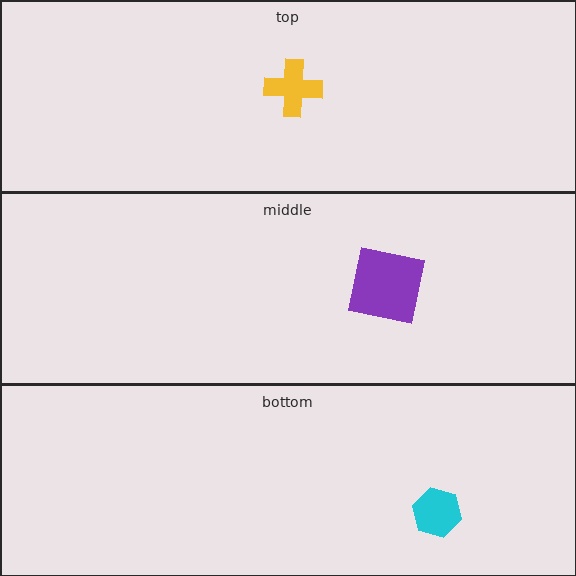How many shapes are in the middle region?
1.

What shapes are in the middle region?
The purple square.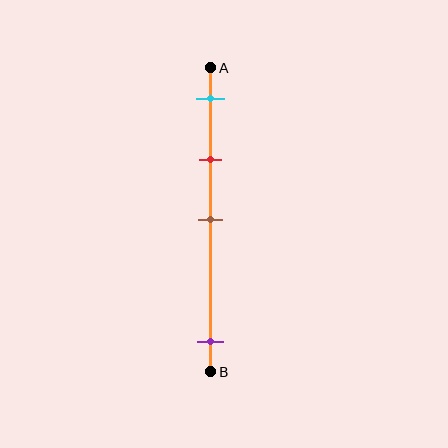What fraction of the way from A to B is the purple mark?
The purple mark is approximately 90% (0.9) of the way from A to B.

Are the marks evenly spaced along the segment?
No, the marks are not evenly spaced.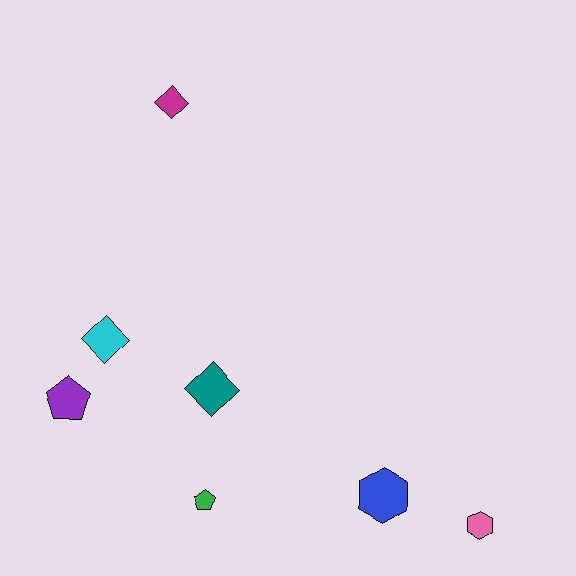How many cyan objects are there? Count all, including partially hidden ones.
There is 1 cyan object.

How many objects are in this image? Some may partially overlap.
There are 7 objects.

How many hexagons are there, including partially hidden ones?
There are 2 hexagons.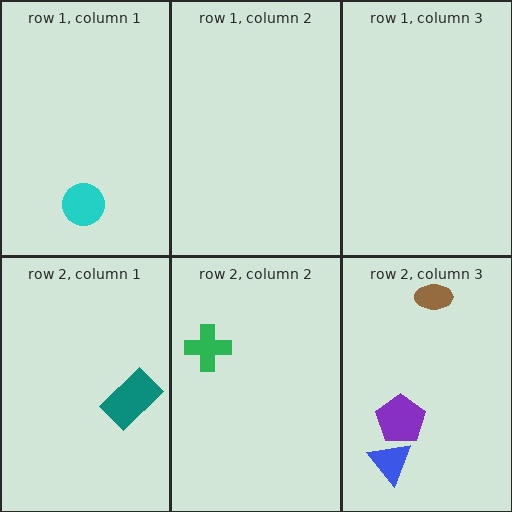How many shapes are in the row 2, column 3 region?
3.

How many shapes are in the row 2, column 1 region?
1.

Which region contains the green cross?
The row 2, column 2 region.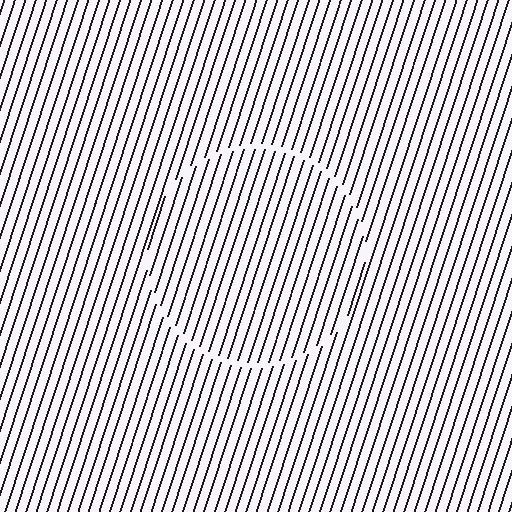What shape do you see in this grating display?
An illusory circle. The interior of the shape contains the same grating, shifted by half a period — the contour is defined by the phase discontinuity where line-ends from the inner and outer gratings abut.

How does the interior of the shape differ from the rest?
The interior of the shape contains the same grating, shifted by half a period — the contour is defined by the phase discontinuity where line-ends from the inner and outer gratings abut.